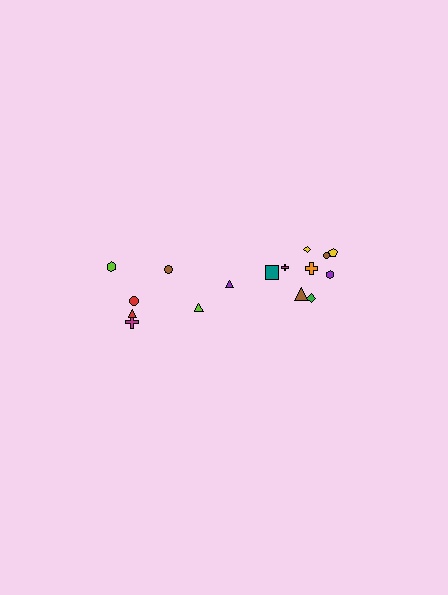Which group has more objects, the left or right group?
The right group.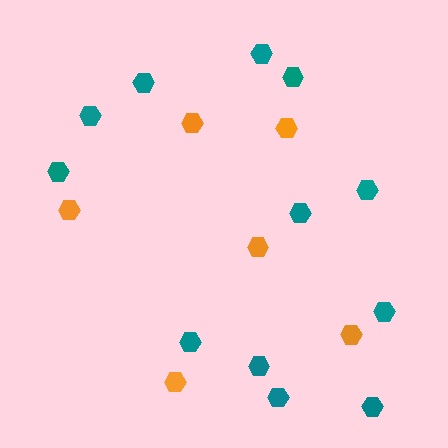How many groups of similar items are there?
There are 2 groups: one group of orange hexagons (6) and one group of teal hexagons (12).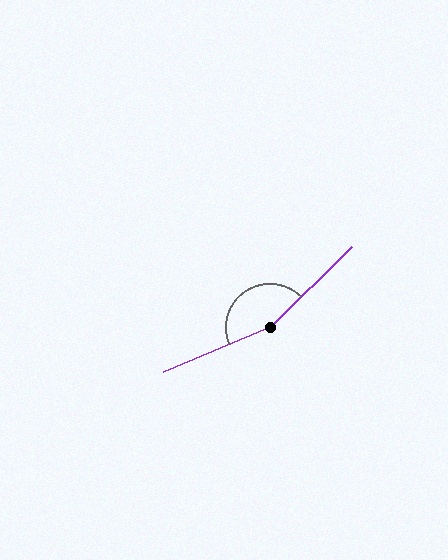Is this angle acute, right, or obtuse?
It is obtuse.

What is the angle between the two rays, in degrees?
Approximately 158 degrees.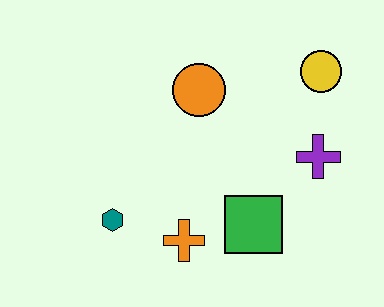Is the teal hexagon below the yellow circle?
Yes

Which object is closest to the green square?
The orange cross is closest to the green square.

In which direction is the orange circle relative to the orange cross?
The orange circle is above the orange cross.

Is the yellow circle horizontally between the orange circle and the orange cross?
No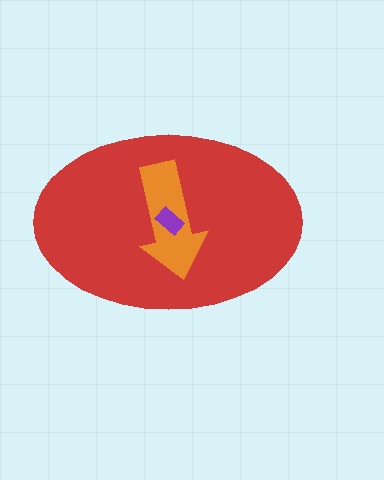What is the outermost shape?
The red ellipse.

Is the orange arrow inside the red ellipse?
Yes.